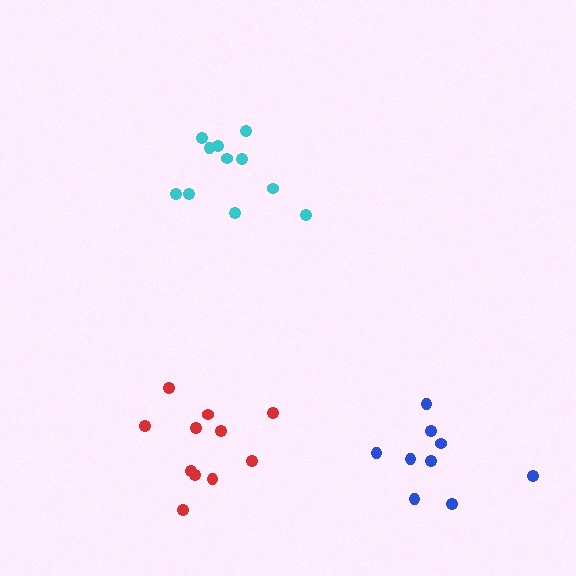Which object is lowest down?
The red cluster is bottommost.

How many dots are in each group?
Group 1: 11 dots, Group 2: 11 dots, Group 3: 9 dots (31 total).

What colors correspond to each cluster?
The clusters are colored: red, cyan, blue.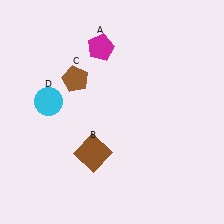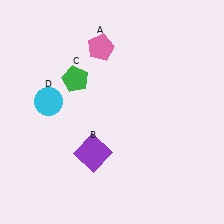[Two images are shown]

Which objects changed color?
A changed from magenta to pink. B changed from brown to purple. C changed from brown to green.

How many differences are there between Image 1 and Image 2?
There are 3 differences between the two images.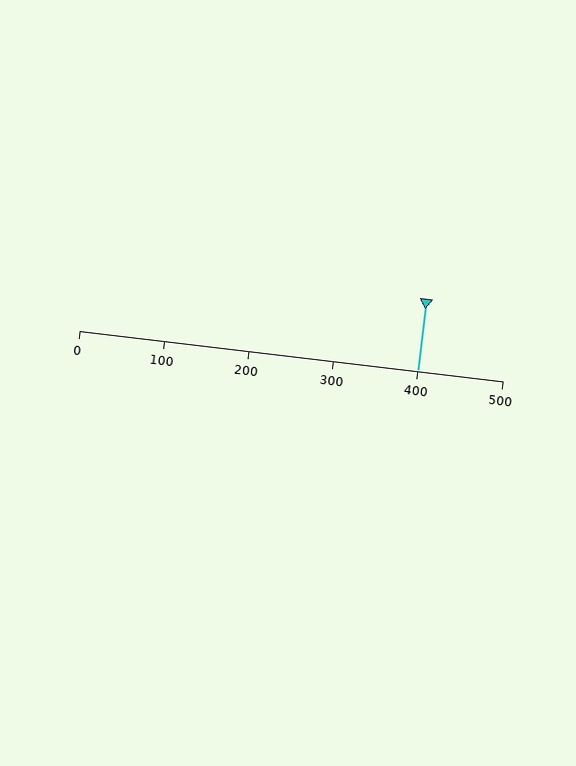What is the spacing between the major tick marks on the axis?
The major ticks are spaced 100 apart.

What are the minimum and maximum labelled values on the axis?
The axis runs from 0 to 500.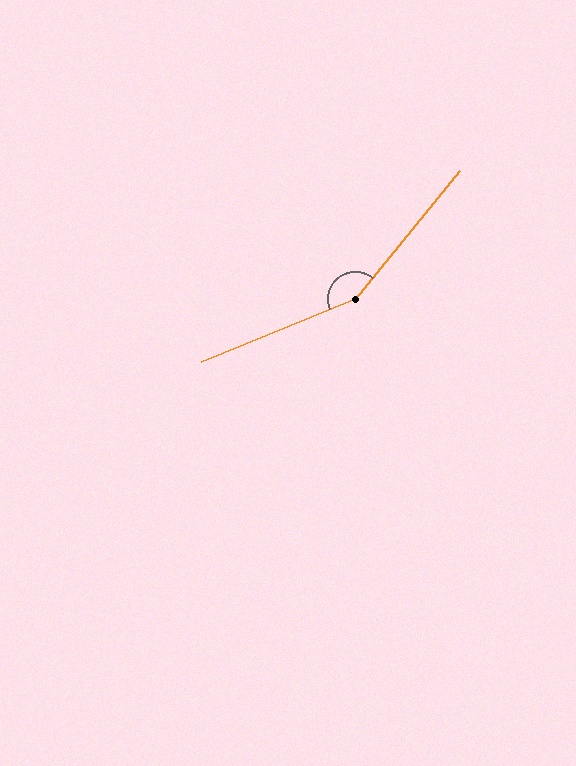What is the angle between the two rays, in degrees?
Approximately 152 degrees.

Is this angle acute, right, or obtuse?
It is obtuse.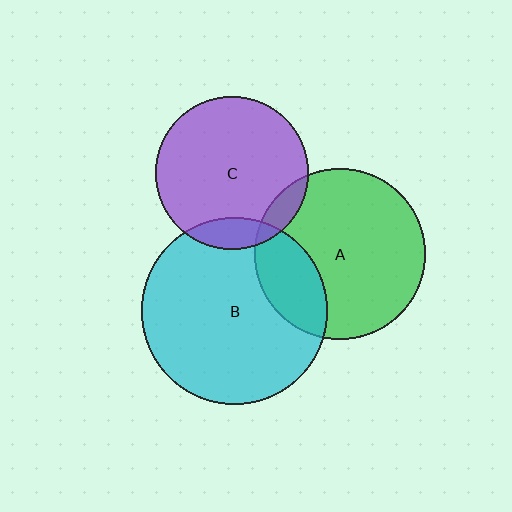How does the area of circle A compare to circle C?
Approximately 1.3 times.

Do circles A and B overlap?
Yes.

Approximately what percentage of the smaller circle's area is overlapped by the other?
Approximately 25%.